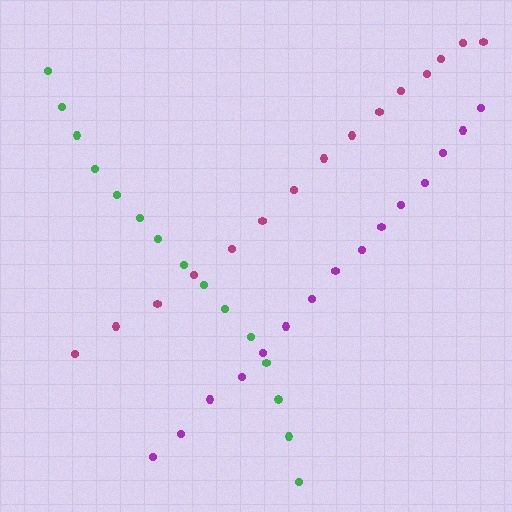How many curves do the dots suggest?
There are 3 distinct paths.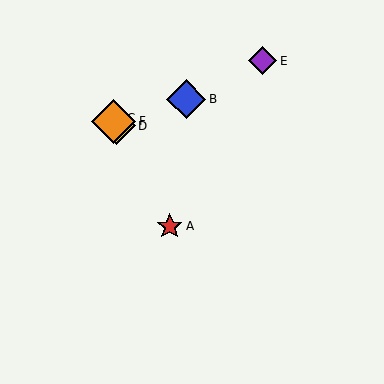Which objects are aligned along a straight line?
Objects A, C, D, F are aligned along a straight line.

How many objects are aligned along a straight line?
4 objects (A, C, D, F) are aligned along a straight line.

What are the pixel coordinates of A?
Object A is at (170, 226).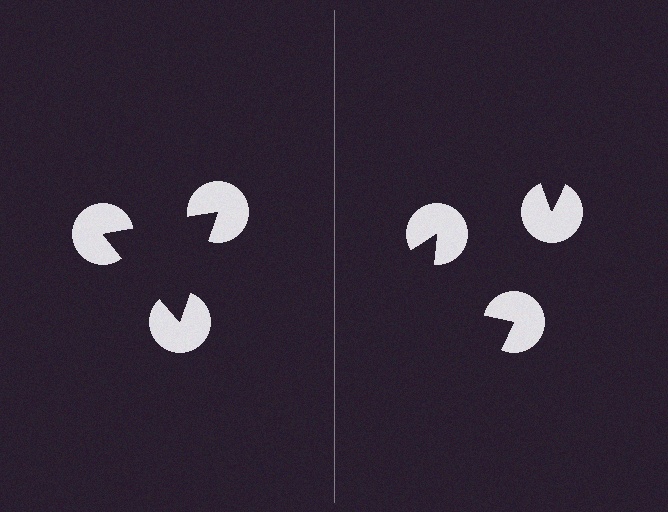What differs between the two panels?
The pac-man discs are positioned identically on both sides; only the wedge orientations differ. On the left they align to a triangle; on the right they are misaligned.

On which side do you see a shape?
An illusory triangle appears on the left side. On the right side the wedge cuts are rotated, so no coherent shape forms.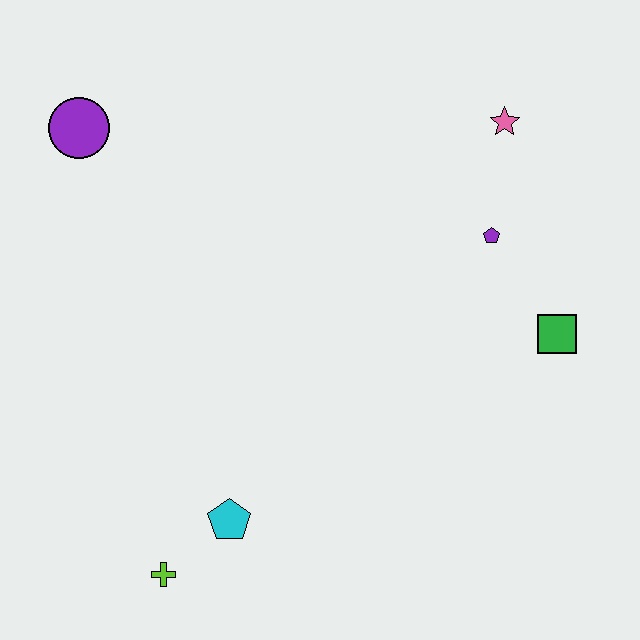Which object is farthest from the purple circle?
The green square is farthest from the purple circle.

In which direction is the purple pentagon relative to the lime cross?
The purple pentagon is above the lime cross.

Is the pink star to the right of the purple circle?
Yes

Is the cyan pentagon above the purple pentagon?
No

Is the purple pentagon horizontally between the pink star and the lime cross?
Yes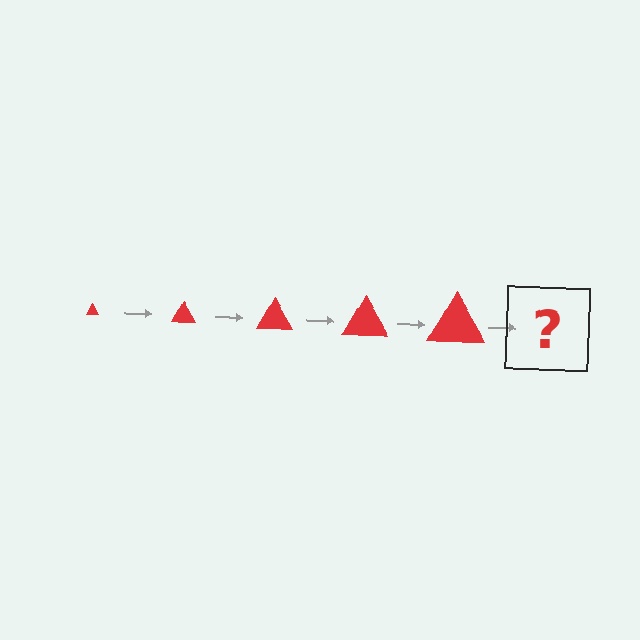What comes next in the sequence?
The next element should be a red triangle, larger than the previous one.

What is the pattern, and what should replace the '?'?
The pattern is that the triangle gets progressively larger each step. The '?' should be a red triangle, larger than the previous one.